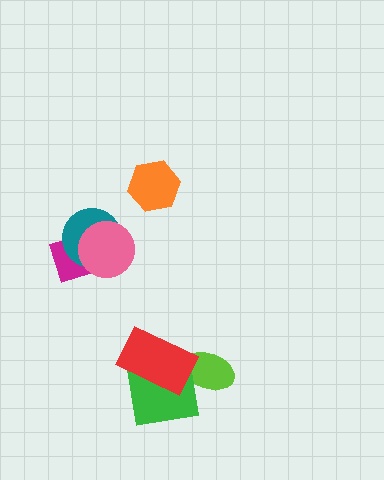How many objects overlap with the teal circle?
2 objects overlap with the teal circle.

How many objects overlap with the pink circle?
2 objects overlap with the pink circle.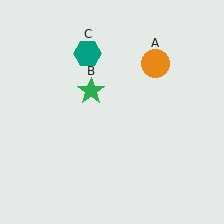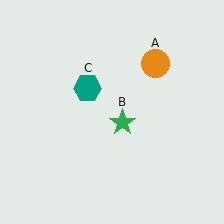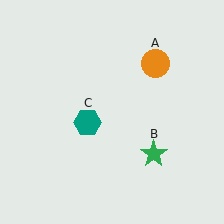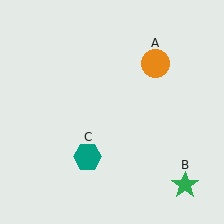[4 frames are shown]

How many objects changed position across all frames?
2 objects changed position: green star (object B), teal hexagon (object C).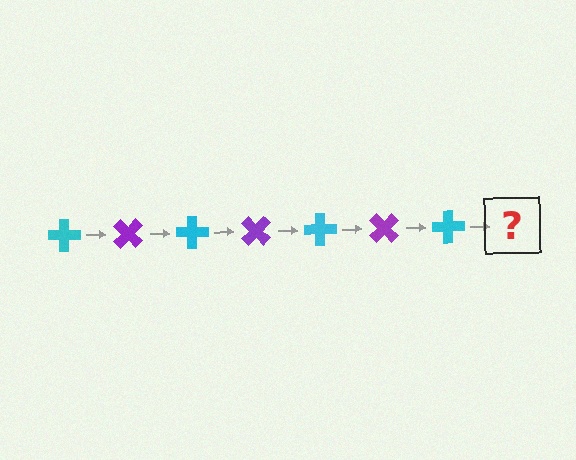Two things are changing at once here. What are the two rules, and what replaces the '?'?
The two rules are that it rotates 45 degrees each step and the color cycles through cyan and purple. The '?' should be a purple cross, rotated 315 degrees from the start.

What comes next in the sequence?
The next element should be a purple cross, rotated 315 degrees from the start.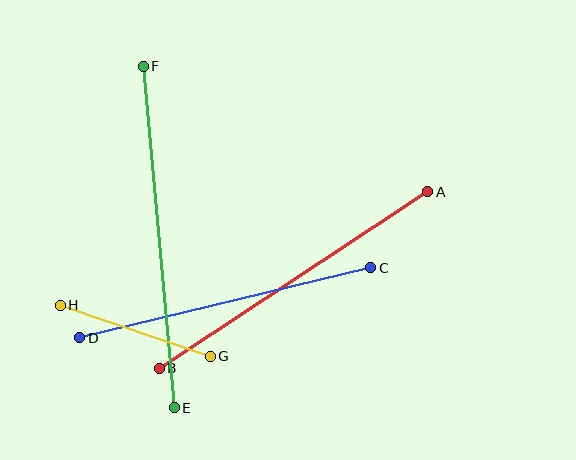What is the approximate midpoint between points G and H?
The midpoint is at approximately (135, 331) pixels.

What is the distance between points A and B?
The distance is approximately 321 pixels.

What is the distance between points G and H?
The distance is approximately 158 pixels.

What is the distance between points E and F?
The distance is approximately 343 pixels.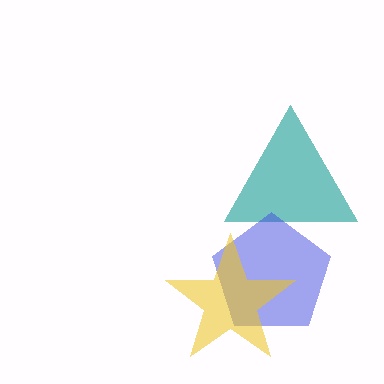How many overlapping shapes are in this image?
There are 3 overlapping shapes in the image.